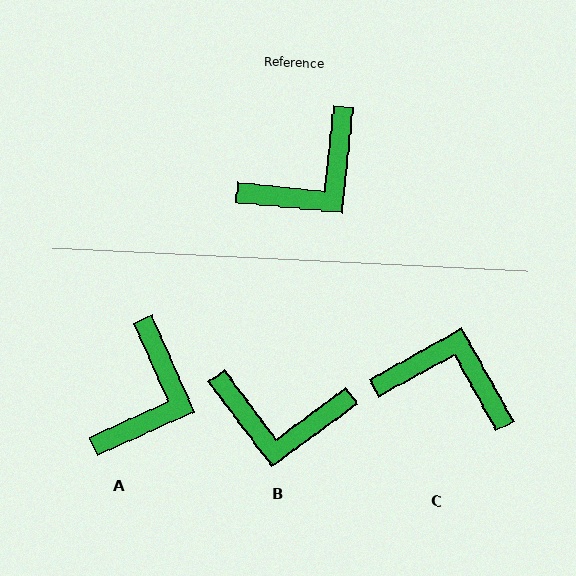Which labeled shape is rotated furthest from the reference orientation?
C, about 125 degrees away.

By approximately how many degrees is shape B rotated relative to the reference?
Approximately 48 degrees clockwise.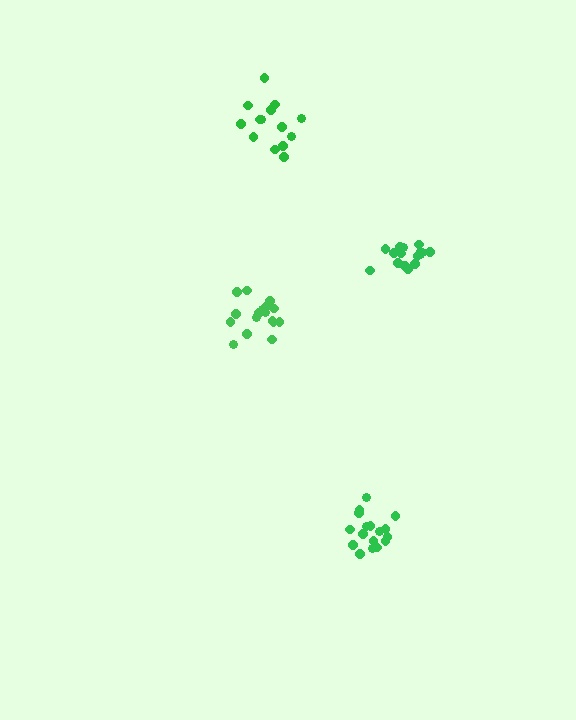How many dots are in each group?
Group 1: 17 dots, Group 2: 17 dots, Group 3: 14 dots, Group 4: 16 dots (64 total).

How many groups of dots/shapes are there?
There are 4 groups.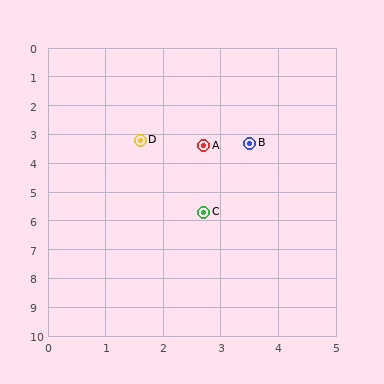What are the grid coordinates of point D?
Point D is at approximately (1.6, 3.2).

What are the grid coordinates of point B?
Point B is at approximately (3.5, 3.3).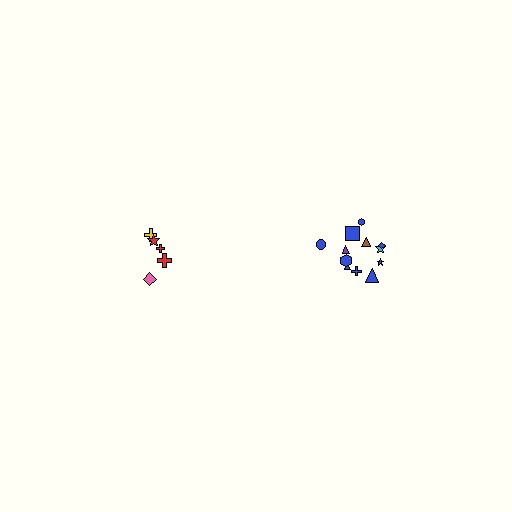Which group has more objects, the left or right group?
The right group.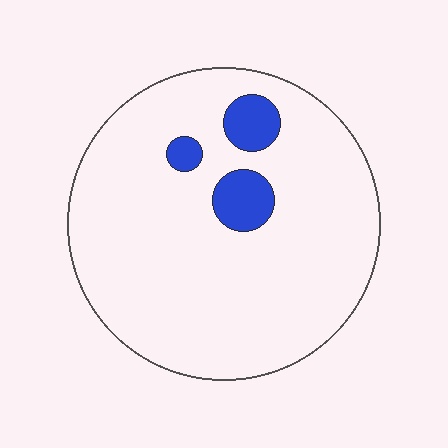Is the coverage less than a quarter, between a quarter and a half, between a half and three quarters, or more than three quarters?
Less than a quarter.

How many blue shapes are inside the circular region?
3.